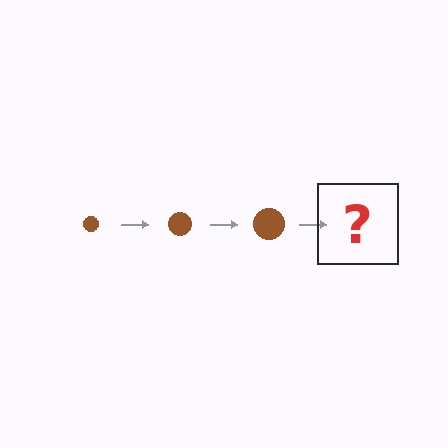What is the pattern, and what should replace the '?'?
The pattern is that the circle gets progressively larger each step. The '?' should be a brown circle, larger than the previous one.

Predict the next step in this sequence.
The next step is a brown circle, larger than the previous one.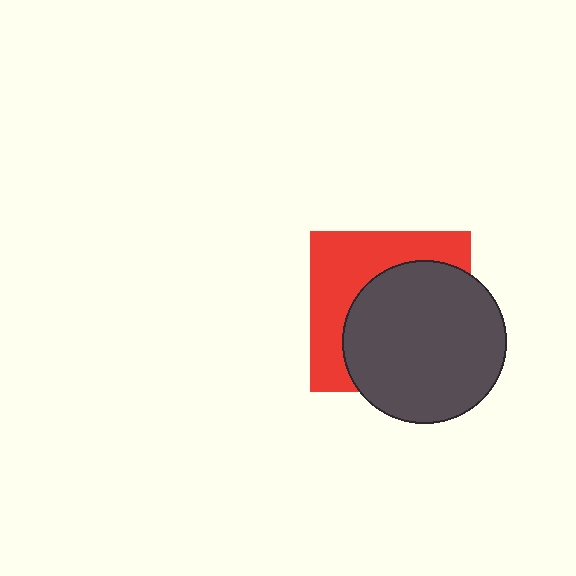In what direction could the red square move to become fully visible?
The red square could move toward the upper-left. That would shift it out from behind the dark gray circle entirely.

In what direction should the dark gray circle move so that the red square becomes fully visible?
The dark gray circle should move toward the lower-right. That is the shortest direction to clear the overlap and leave the red square fully visible.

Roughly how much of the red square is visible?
A small part of it is visible (roughly 42%).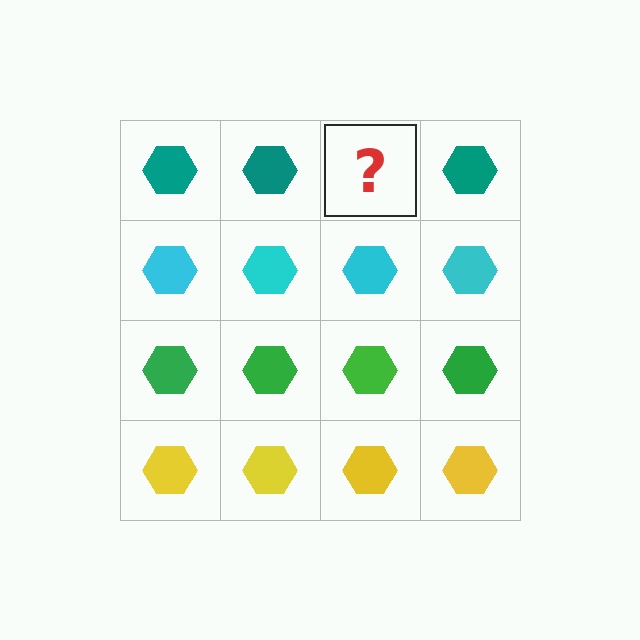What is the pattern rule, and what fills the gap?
The rule is that each row has a consistent color. The gap should be filled with a teal hexagon.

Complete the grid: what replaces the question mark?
The question mark should be replaced with a teal hexagon.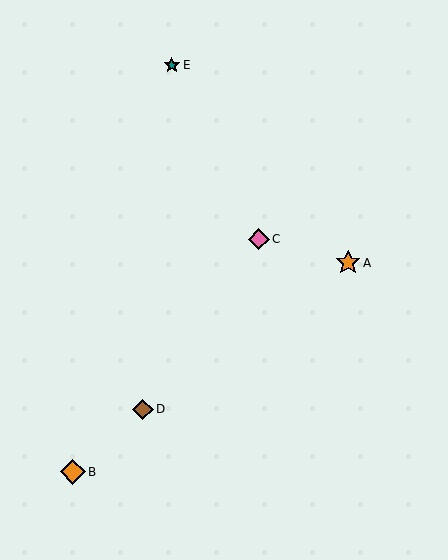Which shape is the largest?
The orange diamond (labeled B) is the largest.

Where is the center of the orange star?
The center of the orange star is at (348, 263).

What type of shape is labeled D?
Shape D is a brown diamond.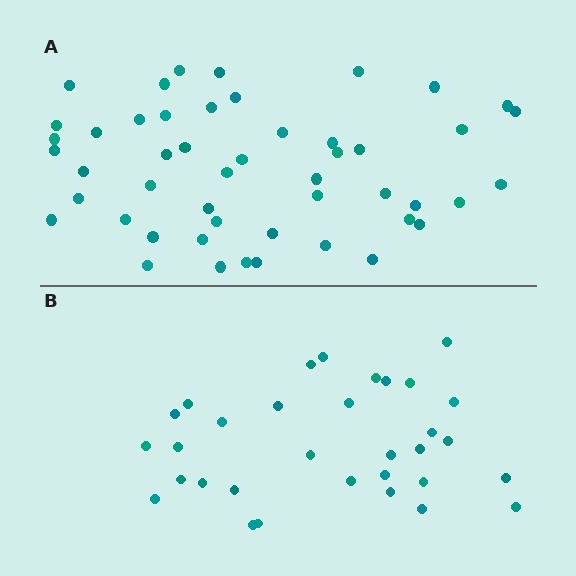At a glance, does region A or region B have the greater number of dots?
Region A (the top region) has more dots.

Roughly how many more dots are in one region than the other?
Region A has approximately 15 more dots than region B.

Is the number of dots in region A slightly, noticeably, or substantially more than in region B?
Region A has substantially more. The ratio is roughly 1.5 to 1.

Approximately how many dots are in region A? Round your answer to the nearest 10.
About 50 dots. (The exact count is 49, which rounds to 50.)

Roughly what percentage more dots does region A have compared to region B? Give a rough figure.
About 55% more.